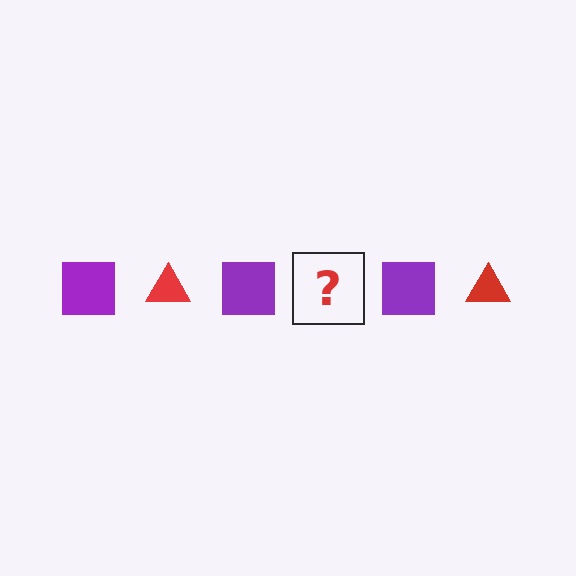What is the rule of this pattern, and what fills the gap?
The rule is that the pattern alternates between purple square and red triangle. The gap should be filled with a red triangle.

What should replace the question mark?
The question mark should be replaced with a red triangle.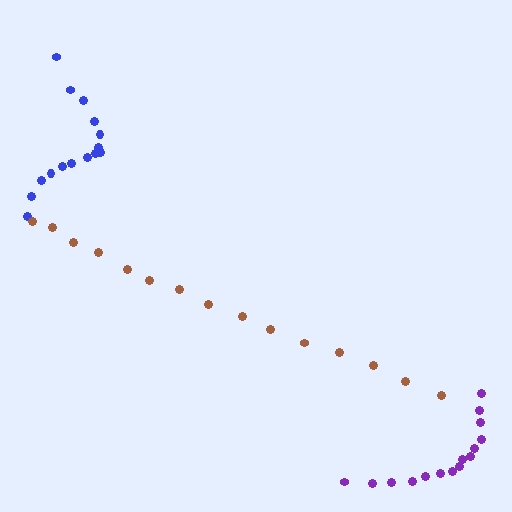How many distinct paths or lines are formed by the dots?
There are 3 distinct paths.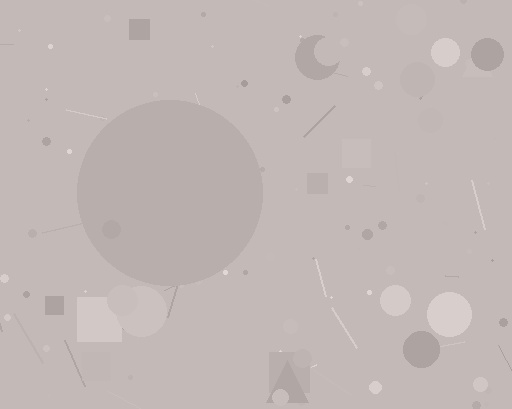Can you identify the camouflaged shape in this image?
The camouflaged shape is a circle.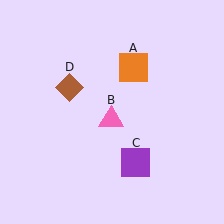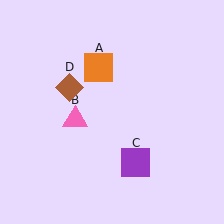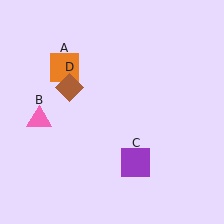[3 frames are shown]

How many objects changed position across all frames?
2 objects changed position: orange square (object A), pink triangle (object B).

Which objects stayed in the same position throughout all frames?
Purple square (object C) and brown diamond (object D) remained stationary.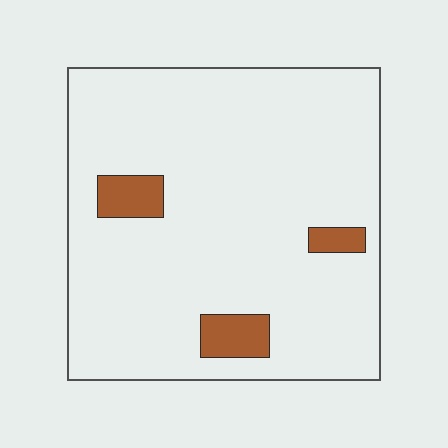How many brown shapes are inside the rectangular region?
3.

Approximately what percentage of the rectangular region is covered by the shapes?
Approximately 10%.